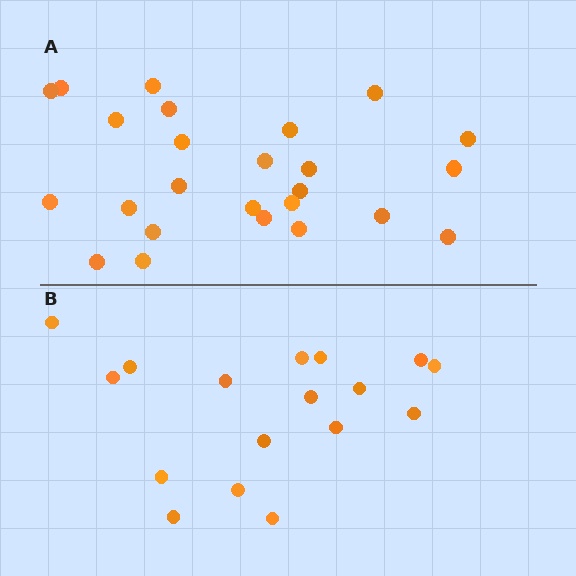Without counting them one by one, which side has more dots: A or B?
Region A (the top region) has more dots.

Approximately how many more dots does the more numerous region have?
Region A has roughly 8 or so more dots than region B.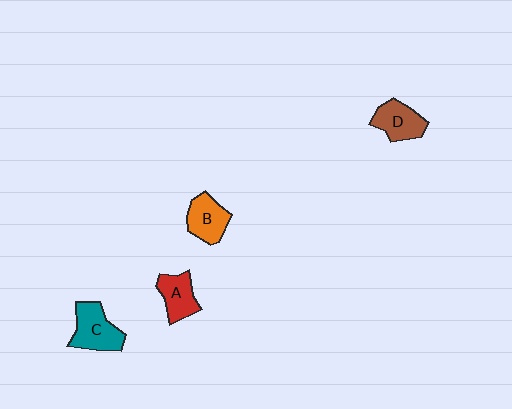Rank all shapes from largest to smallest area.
From largest to smallest: C (teal), D (brown), B (orange), A (red).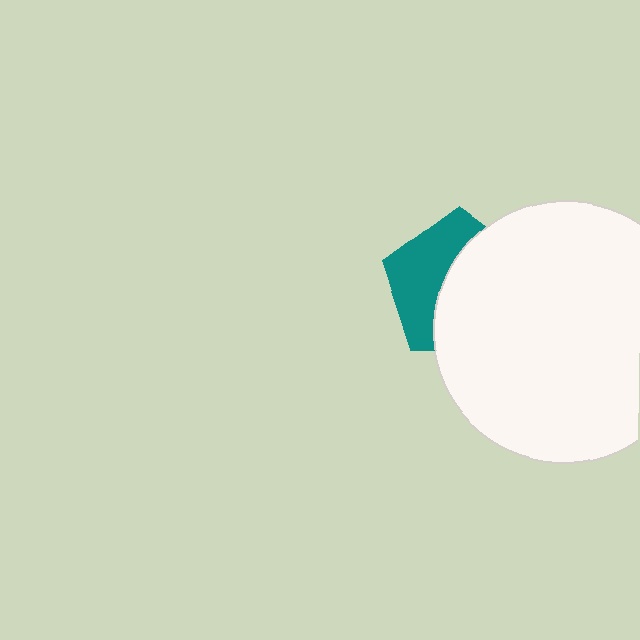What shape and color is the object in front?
The object in front is a white circle.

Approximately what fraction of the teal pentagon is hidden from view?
Roughly 58% of the teal pentagon is hidden behind the white circle.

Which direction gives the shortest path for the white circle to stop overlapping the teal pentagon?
Moving right gives the shortest separation.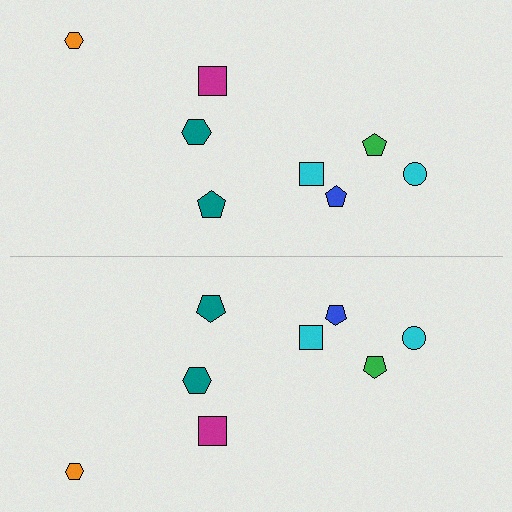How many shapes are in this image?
There are 16 shapes in this image.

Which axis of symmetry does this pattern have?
The pattern has a horizontal axis of symmetry running through the center of the image.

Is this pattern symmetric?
Yes, this pattern has bilateral (reflection) symmetry.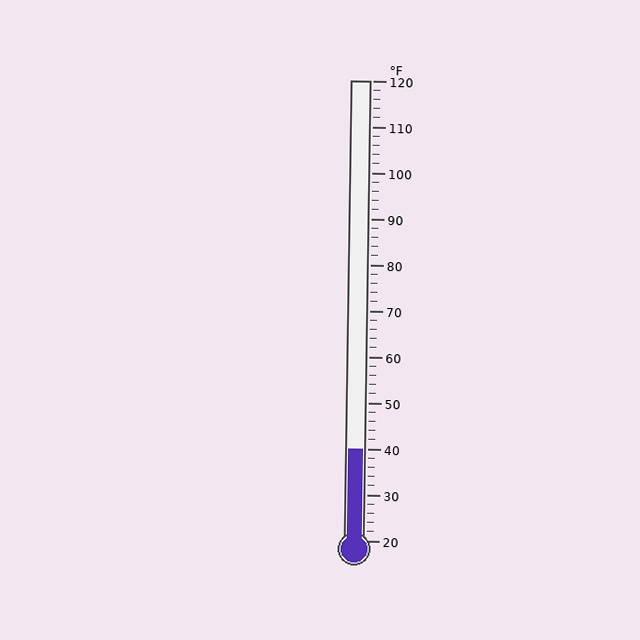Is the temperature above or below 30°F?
The temperature is above 30°F.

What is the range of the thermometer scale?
The thermometer scale ranges from 20°F to 120°F.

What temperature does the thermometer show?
The thermometer shows approximately 40°F.